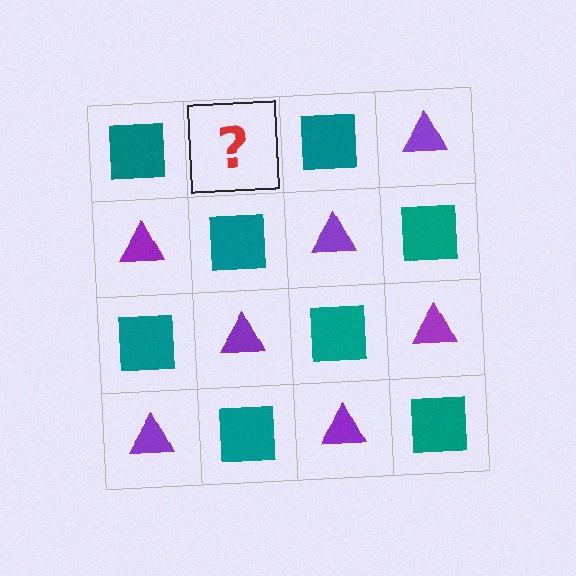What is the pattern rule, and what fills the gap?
The rule is that it alternates teal square and purple triangle in a checkerboard pattern. The gap should be filled with a purple triangle.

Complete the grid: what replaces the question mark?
The question mark should be replaced with a purple triangle.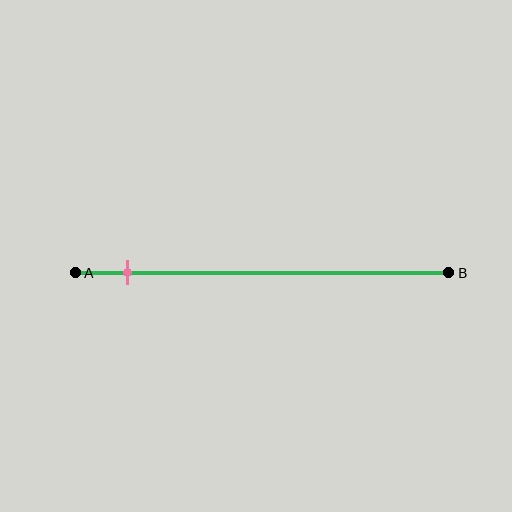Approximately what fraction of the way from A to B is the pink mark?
The pink mark is approximately 15% of the way from A to B.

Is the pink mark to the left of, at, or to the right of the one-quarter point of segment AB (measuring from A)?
The pink mark is to the left of the one-quarter point of segment AB.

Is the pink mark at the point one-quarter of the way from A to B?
No, the mark is at about 15% from A, not at the 25% one-quarter point.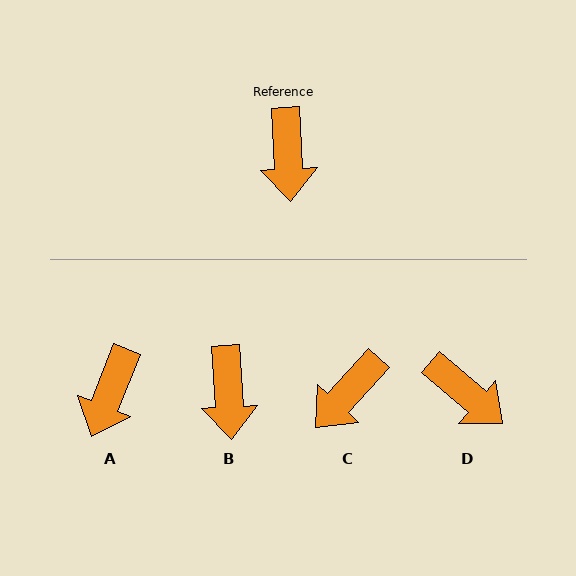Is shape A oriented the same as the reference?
No, it is off by about 25 degrees.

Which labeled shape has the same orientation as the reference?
B.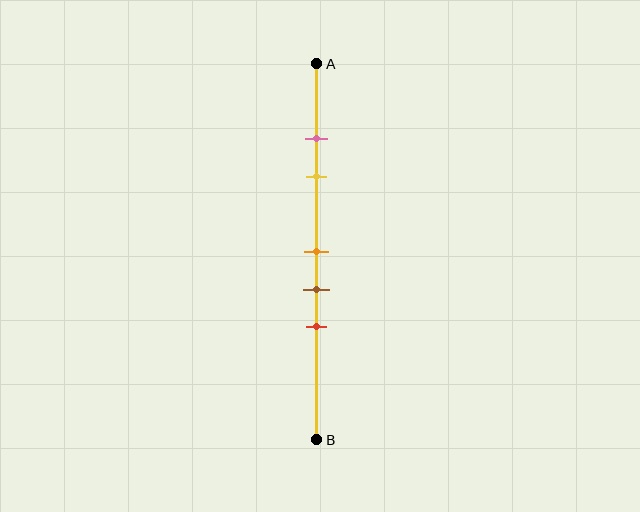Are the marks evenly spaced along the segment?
No, the marks are not evenly spaced.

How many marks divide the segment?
There are 5 marks dividing the segment.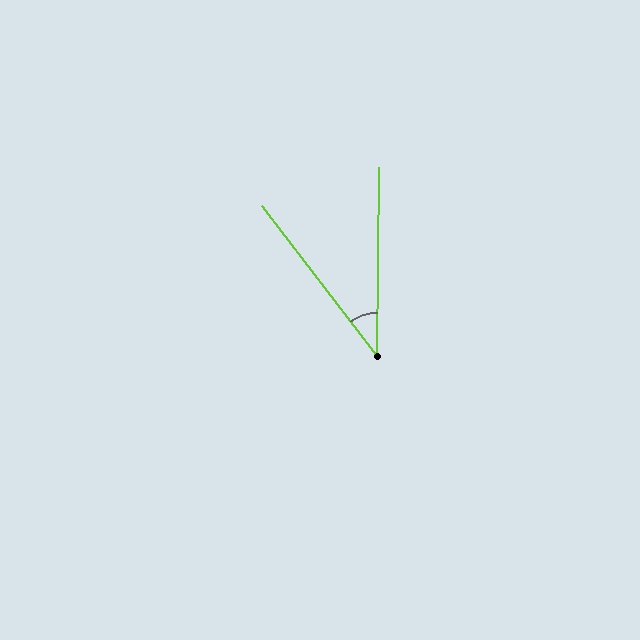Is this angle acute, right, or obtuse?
It is acute.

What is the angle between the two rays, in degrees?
Approximately 38 degrees.